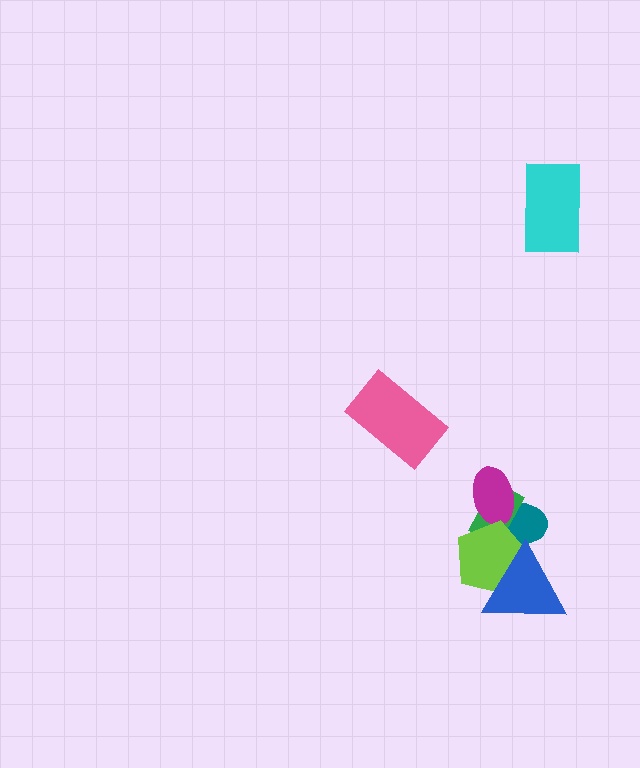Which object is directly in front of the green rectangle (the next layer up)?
The magenta ellipse is directly in front of the green rectangle.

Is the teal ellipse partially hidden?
Yes, it is partially covered by another shape.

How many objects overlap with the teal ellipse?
4 objects overlap with the teal ellipse.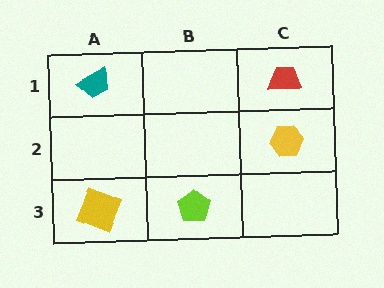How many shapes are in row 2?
1 shape.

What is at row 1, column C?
A red trapezoid.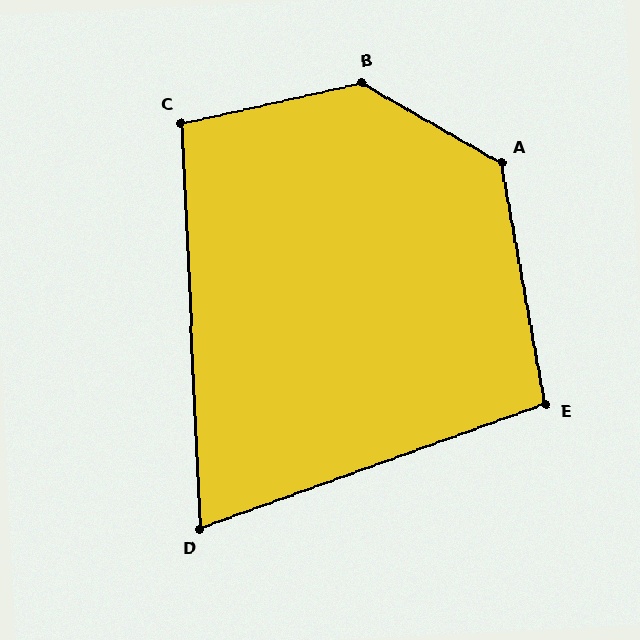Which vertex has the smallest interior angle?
D, at approximately 73 degrees.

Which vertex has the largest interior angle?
B, at approximately 138 degrees.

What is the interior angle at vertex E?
Approximately 100 degrees (obtuse).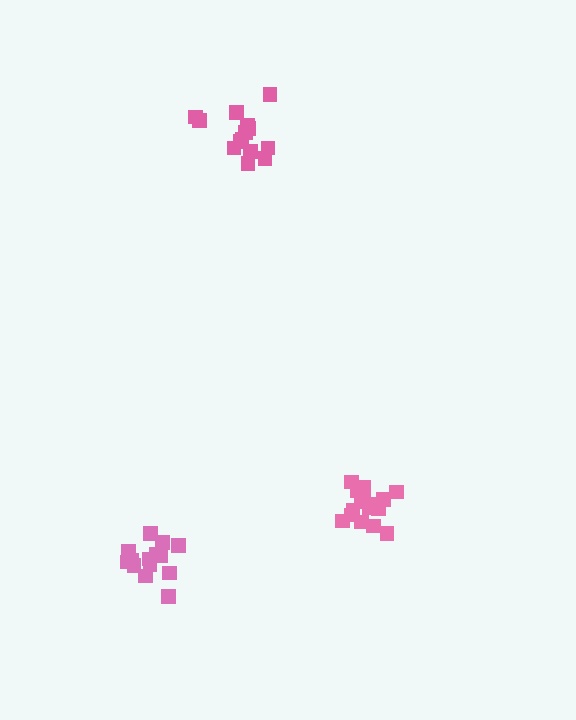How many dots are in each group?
Group 1: 14 dots, Group 2: 14 dots, Group 3: 18 dots (46 total).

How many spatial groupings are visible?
There are 3 spatial groupings.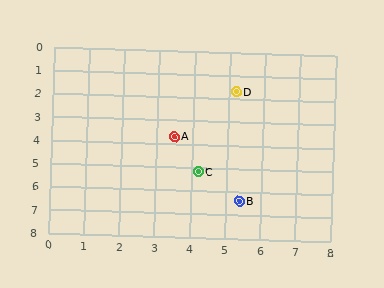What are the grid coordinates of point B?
Point B is at approximately (5.4, 6.4).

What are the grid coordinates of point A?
Point A is at approximately (3.5, 3.7).